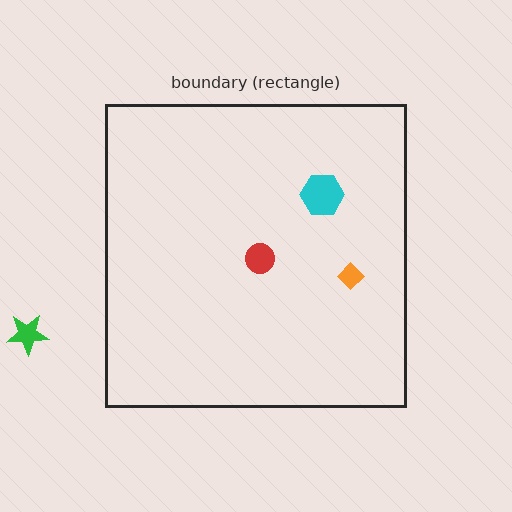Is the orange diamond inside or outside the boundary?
Inside.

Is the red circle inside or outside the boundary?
Inside.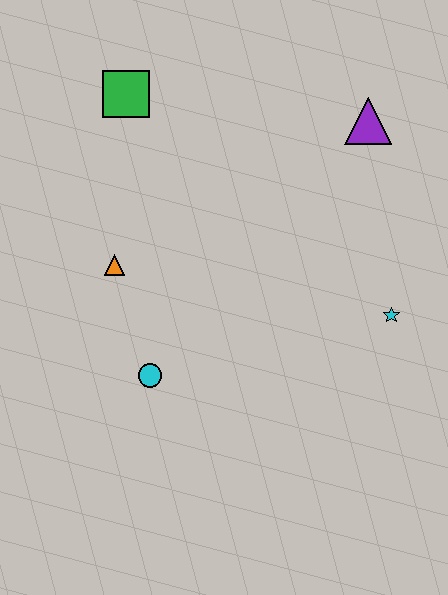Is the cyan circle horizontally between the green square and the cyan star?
Yes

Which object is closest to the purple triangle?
The cyan star is closest to the purple triangle.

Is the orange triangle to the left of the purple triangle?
Yes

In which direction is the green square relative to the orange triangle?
The green square is above the orange triangle.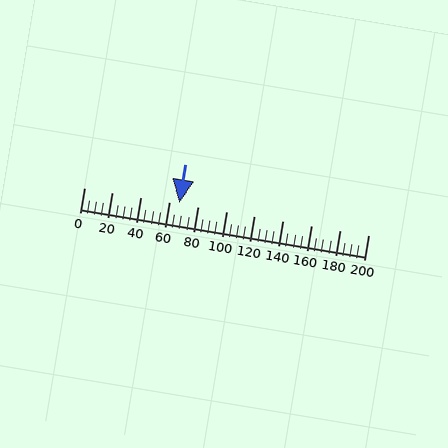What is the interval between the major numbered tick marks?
The major tick marks are spaced 20 units apart.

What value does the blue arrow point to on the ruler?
The blue arrow points to approximately 67.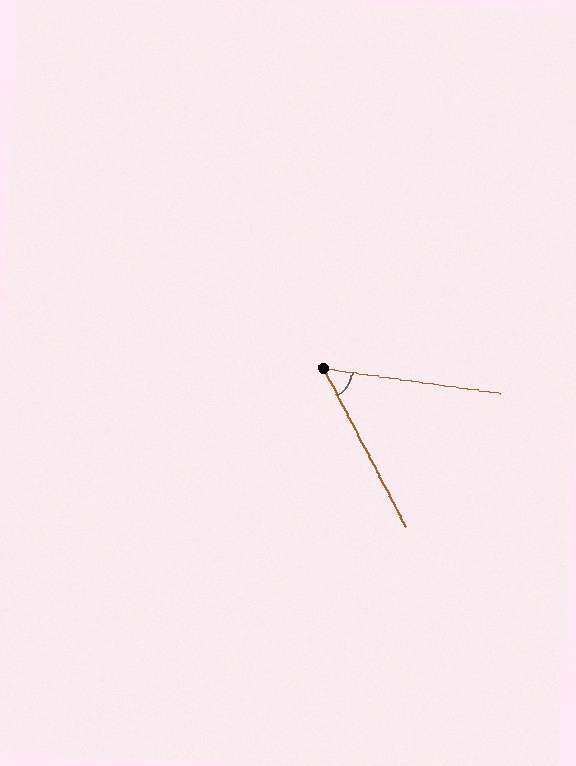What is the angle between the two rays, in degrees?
Approximately 55 degrees.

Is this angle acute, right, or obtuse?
It is acute.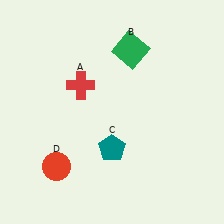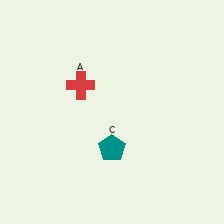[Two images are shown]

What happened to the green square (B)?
The green square (B) was removed in Image 2. It was in the top-right area of Image 1.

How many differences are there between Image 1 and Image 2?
There are 2 differences between the two images.